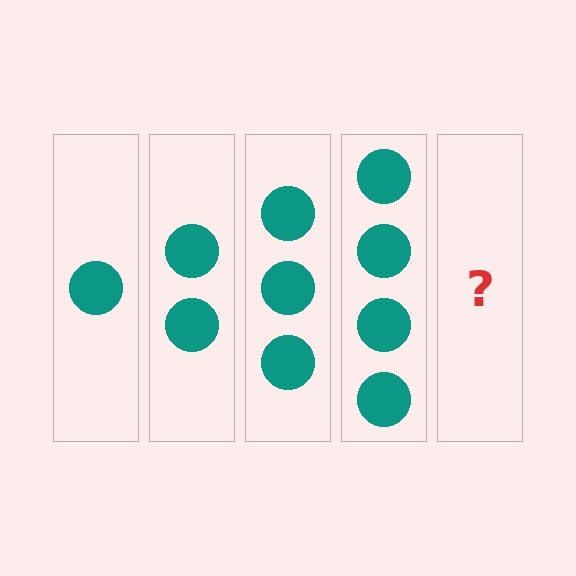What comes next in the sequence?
The next element should be 5 circles.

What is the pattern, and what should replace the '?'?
The pattern is that each step adds one more circle. The '?' should be 5 circles.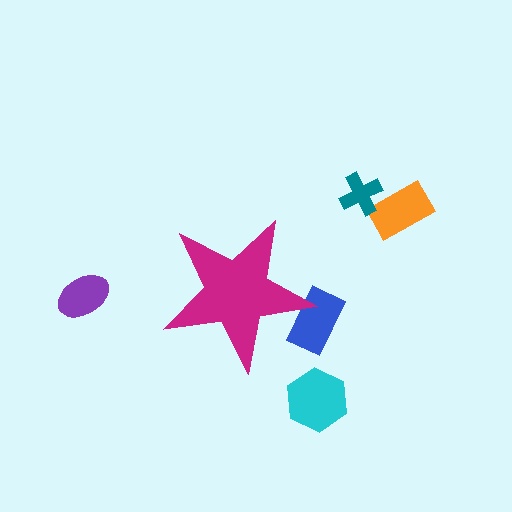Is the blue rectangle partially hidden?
Yes, the blue rectangle is partially hidden behind the magenta star.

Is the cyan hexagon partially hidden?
No, the cyan hexagon is fully visible.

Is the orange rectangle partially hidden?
No, the orange rectangle is fully visible.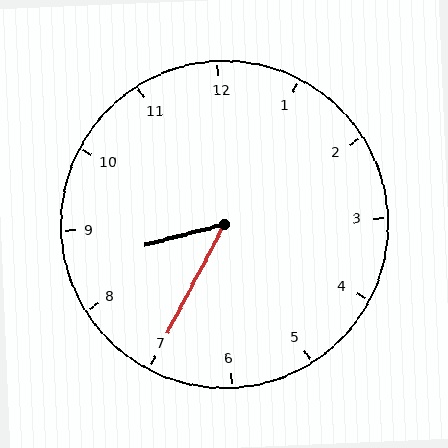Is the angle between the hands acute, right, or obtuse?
It is acute.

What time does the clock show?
8:35.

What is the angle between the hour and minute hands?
Approximately 48 degrees.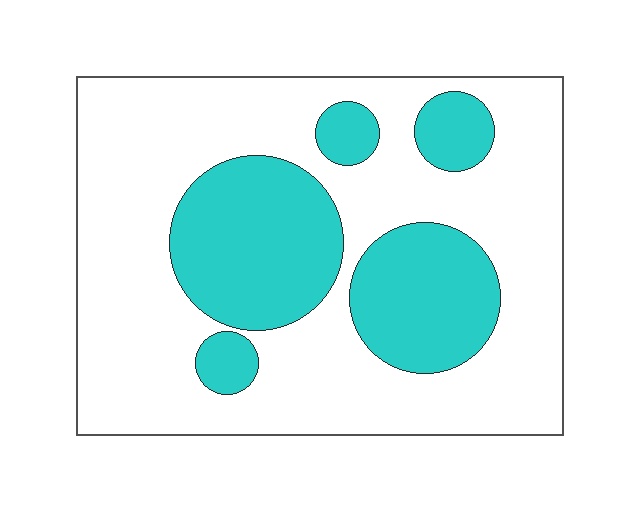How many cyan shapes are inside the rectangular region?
5.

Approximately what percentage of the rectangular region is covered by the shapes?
Approximately 30%.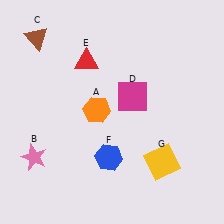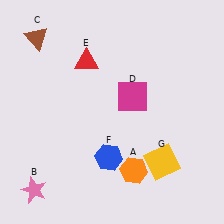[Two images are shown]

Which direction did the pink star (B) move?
The pink star (B) moved down.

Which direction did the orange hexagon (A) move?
The orange hexagon (A) moved down.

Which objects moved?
The objects that moved are: the orange hexagon (A), the pink star (B).